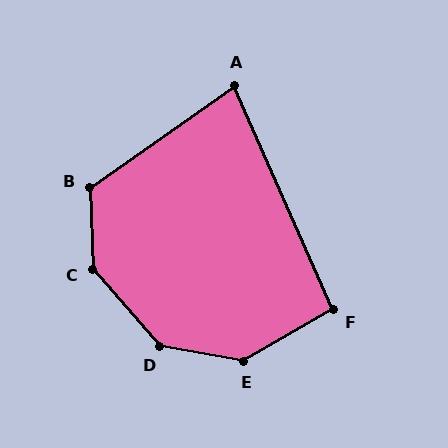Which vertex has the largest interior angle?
C, at approximately 141 degrees.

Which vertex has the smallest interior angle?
A, at approximately 79 degrees.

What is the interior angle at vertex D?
Approximately 140 degrees (obtuse).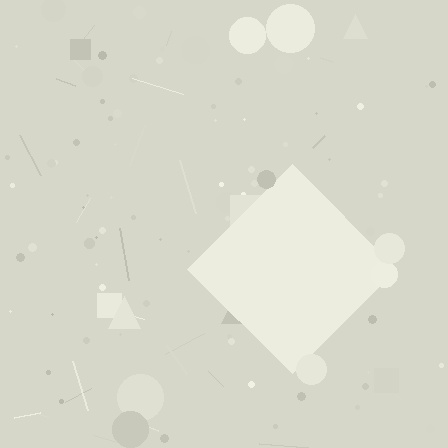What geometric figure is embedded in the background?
A diamond is embedded in the background.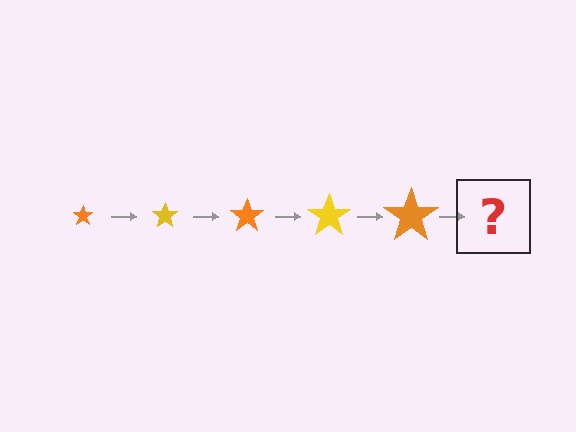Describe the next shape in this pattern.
It should be a yellow star, larger than the previous one.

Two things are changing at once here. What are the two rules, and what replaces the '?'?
The two rules are that the star grows larger each step and the color cycles through orange and yellow. The '?' should be a yellow star, larger than the previous one.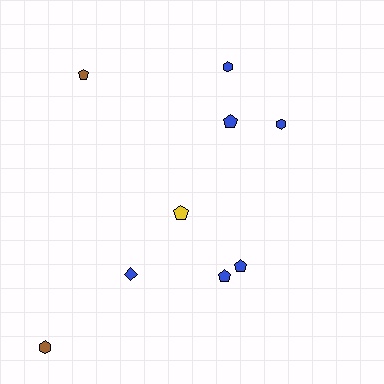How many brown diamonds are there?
There are no brown diamonds.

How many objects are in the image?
There are 9 objects.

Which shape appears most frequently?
Pentagon, with 5 objects.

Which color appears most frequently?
Blue, with 6 objects.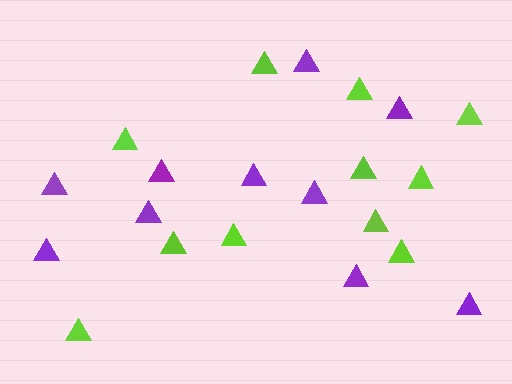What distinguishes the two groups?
There are 2 groups: one group of purple triangles (10) and one group of lime triangles (11).